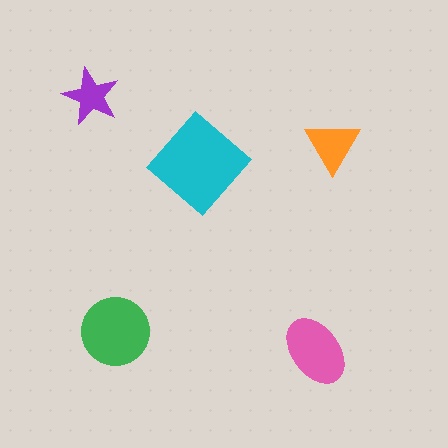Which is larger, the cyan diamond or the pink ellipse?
The cyan diamond.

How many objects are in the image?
There are 5 objects in the image.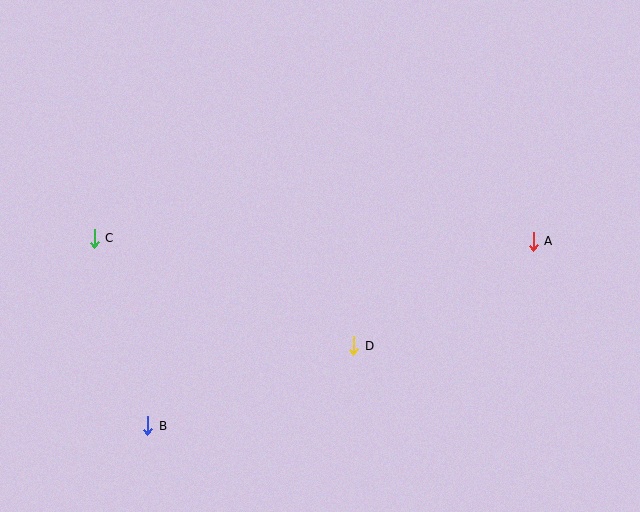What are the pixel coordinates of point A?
Point A is at (533, 241).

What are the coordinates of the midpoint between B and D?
The midpoint between B and D is at (251, 386).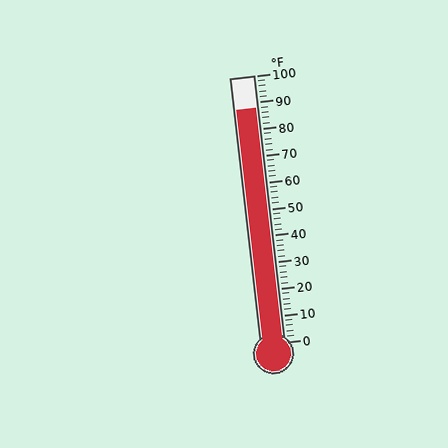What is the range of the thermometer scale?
The thermometer scale ranges from 0°F to 100°F.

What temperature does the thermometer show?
The thermometer shows approximately 88°F.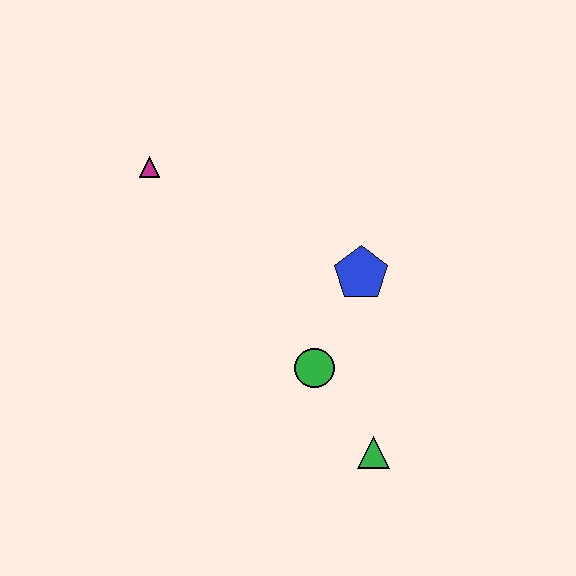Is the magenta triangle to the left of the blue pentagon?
Yes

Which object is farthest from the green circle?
The magenta triangle is farthest from the green circle.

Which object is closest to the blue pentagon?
The green circle is closest to the blue pentagon.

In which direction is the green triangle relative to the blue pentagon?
The green triangle is below the blue pentagon.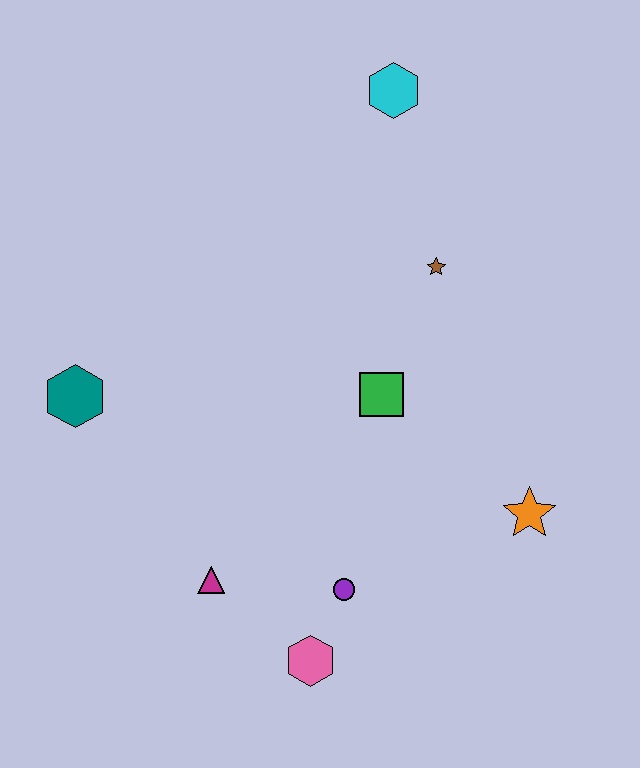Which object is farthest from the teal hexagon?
The orange star is farthest from the teal hexagon.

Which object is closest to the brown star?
The green square is closest to the brown star.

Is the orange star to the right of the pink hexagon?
Yes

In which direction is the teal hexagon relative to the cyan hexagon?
The teal hexagon is to the left of the cyan hexagon.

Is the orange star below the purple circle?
No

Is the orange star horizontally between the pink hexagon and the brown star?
No